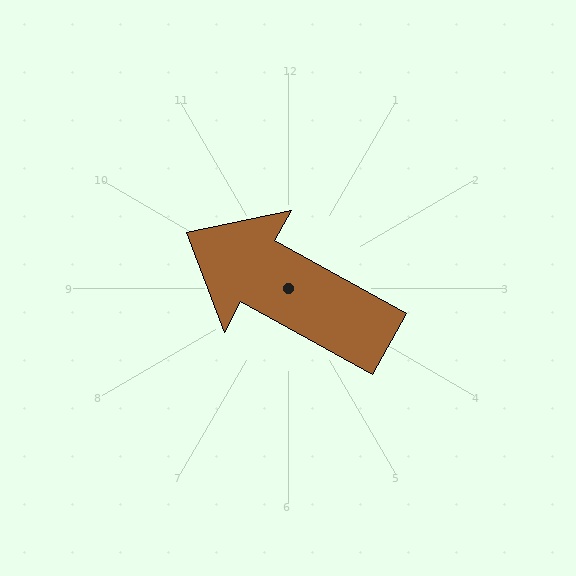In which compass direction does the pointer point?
Northwest.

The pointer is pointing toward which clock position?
Roughly 10 o'clock.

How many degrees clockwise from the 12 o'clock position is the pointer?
Approximately 299 degrees.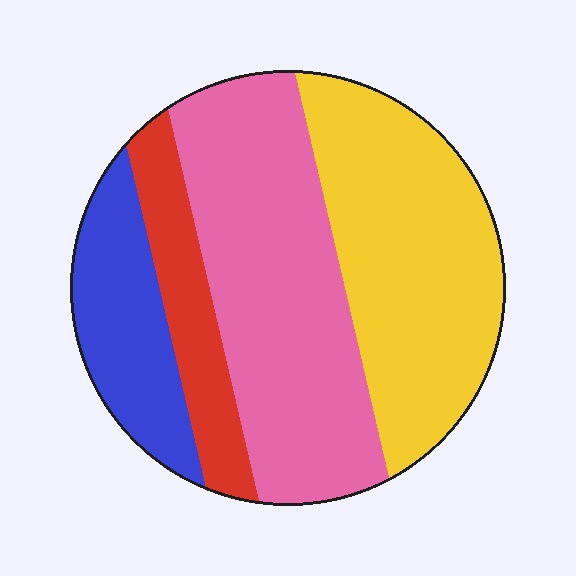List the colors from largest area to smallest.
From largest to smallest: pink, yellow, blue, red.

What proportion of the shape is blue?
Blue covers around 15% of the shape.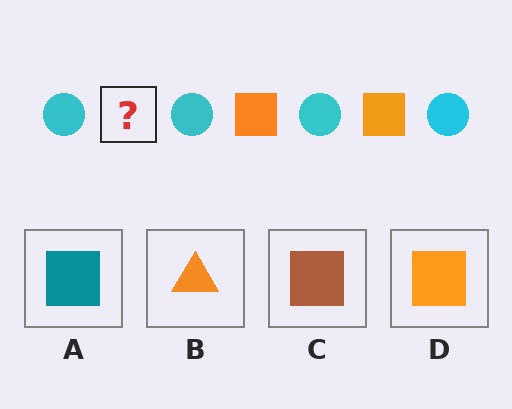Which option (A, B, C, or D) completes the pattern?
D.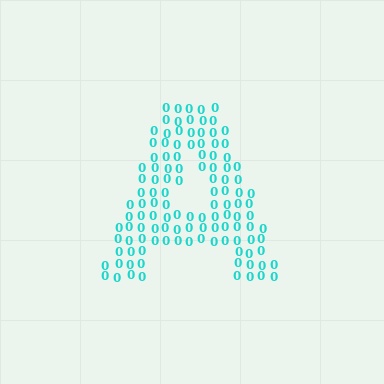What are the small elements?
The small elements are digit 0's.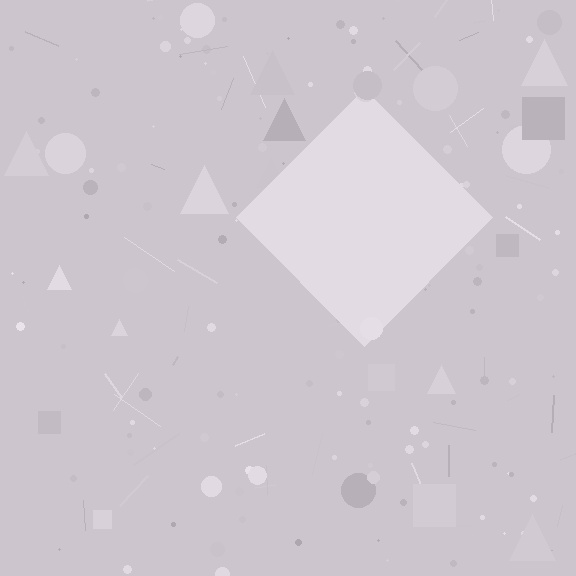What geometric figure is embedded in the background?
A diamond is embedded in the background.